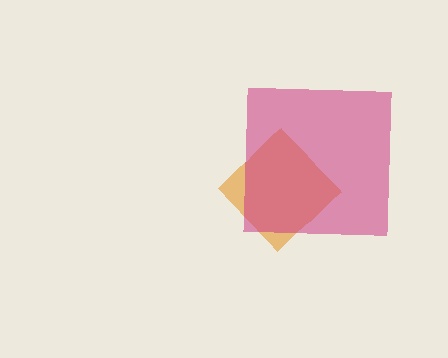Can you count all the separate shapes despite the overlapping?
Yes, there are 2 separate shapes.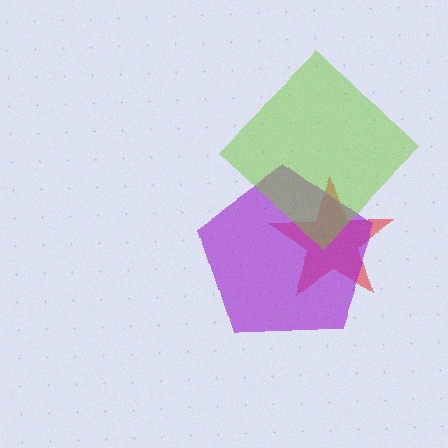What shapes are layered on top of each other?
The layered shapes are: a red star, a purple pentagon, a lime diamond.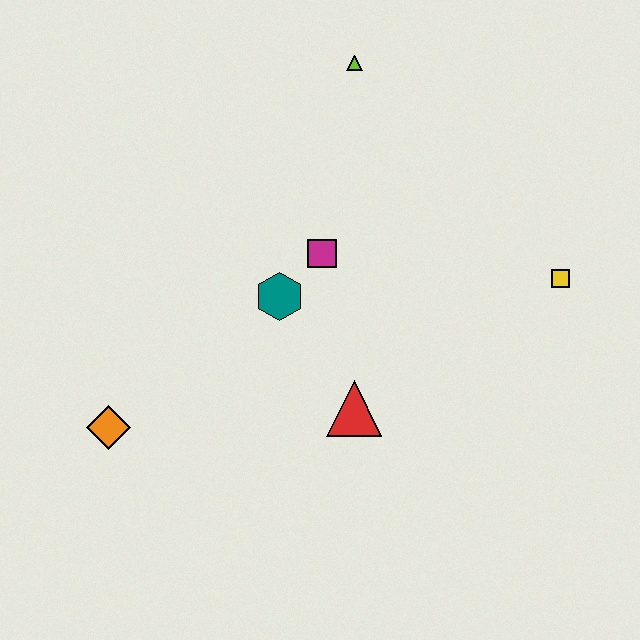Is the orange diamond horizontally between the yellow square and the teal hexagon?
No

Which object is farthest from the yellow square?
The orange diamond is farthest from the yellow square.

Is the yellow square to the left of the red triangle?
No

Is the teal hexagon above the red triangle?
Yes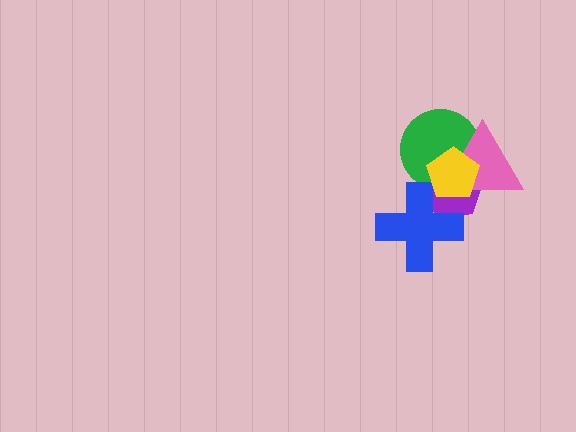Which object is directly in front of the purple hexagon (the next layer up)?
The green circle is directly in front of the purple hexagon.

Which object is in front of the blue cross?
The yellow pentagon is in front of the blue cross.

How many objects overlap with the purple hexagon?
4 objects overlap with the purple hexagon.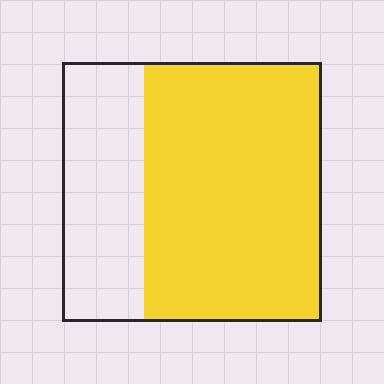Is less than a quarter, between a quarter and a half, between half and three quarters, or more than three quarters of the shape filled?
Between half and three quarters.